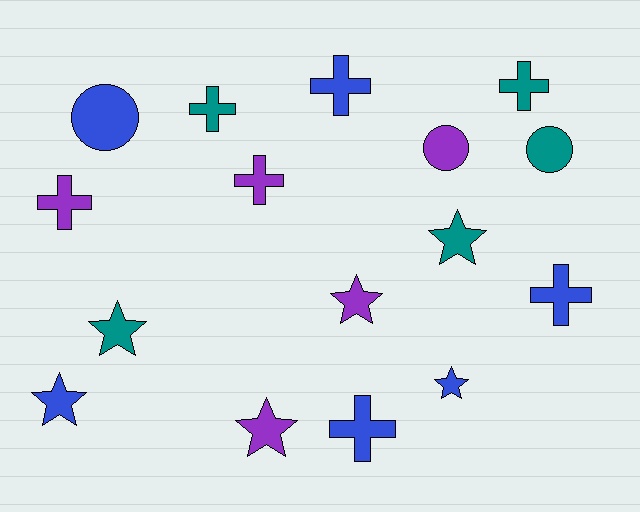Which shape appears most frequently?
Cross, with 7 objects.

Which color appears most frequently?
Blue, with 6 objects.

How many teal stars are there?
There are 2 teal stars.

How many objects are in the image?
There are 16 objects.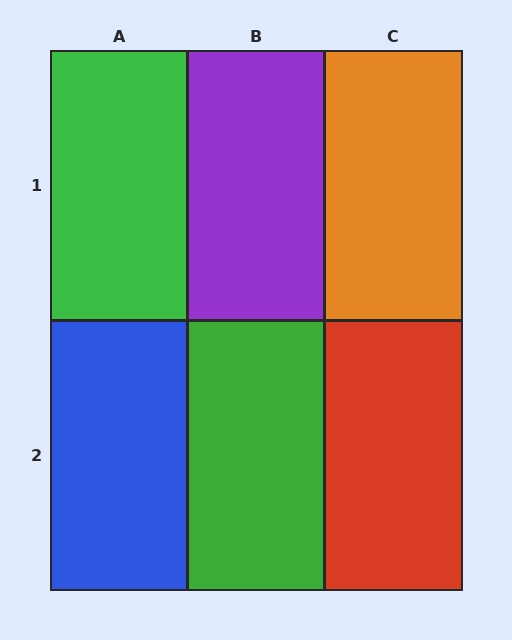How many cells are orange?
1 cell is orange.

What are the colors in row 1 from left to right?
Green, purple, orange.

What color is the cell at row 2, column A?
Blue.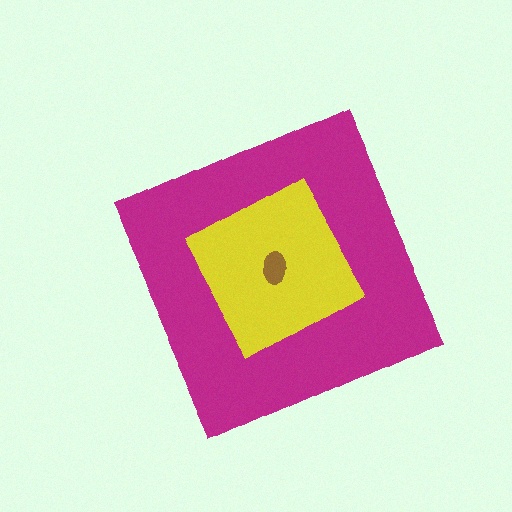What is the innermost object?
The brown ellipse.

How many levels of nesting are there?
3.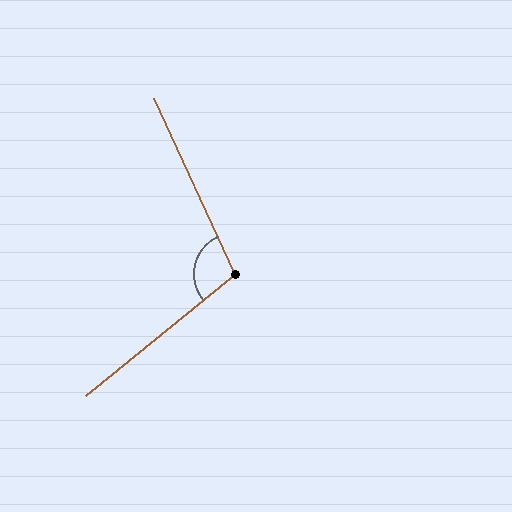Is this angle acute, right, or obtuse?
It is obtuse.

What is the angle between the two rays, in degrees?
Approximately 105 degrees.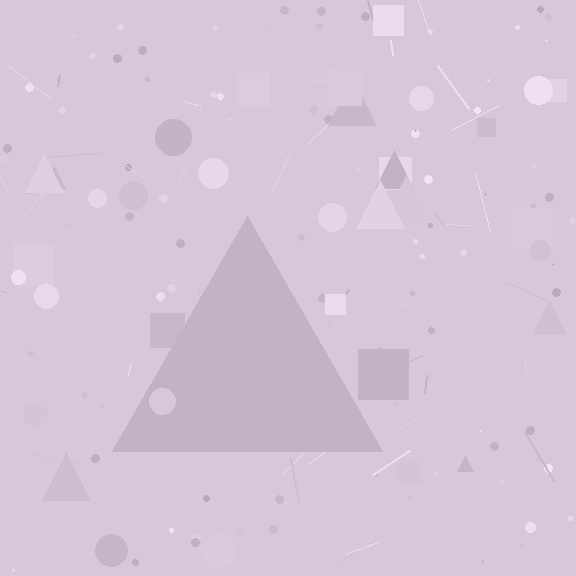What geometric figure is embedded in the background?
A triangle is embedded in the background.